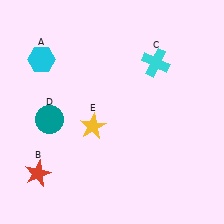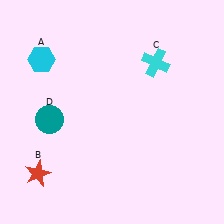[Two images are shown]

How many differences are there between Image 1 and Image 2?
There is 1 difference between the two images.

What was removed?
The yellow star (E) was removed in Image 2.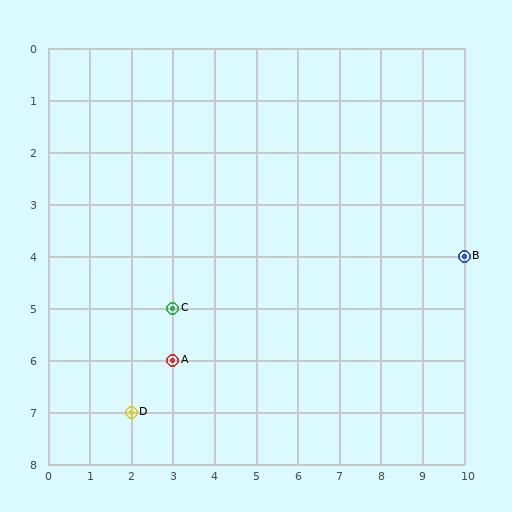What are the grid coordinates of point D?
Point D is at grid coordinates (2, 7).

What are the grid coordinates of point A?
Point A is at grid coordinates (3, 6).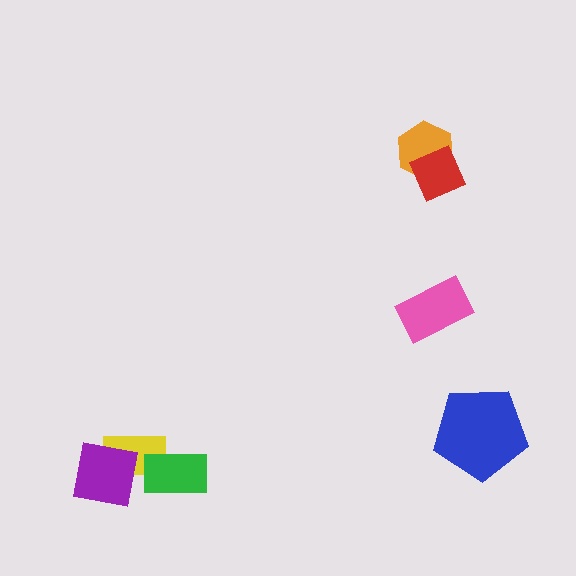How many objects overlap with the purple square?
1 object overlaps with the purple square.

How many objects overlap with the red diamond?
1 object overlaps with the red diamond.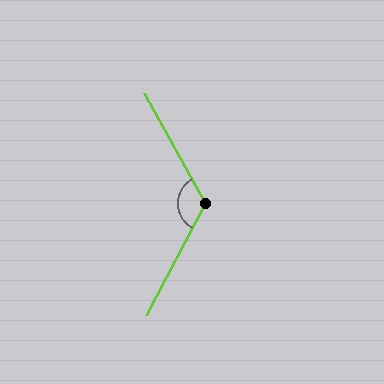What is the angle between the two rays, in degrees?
Approximately 124 degrees.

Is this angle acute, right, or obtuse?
It is obtuse.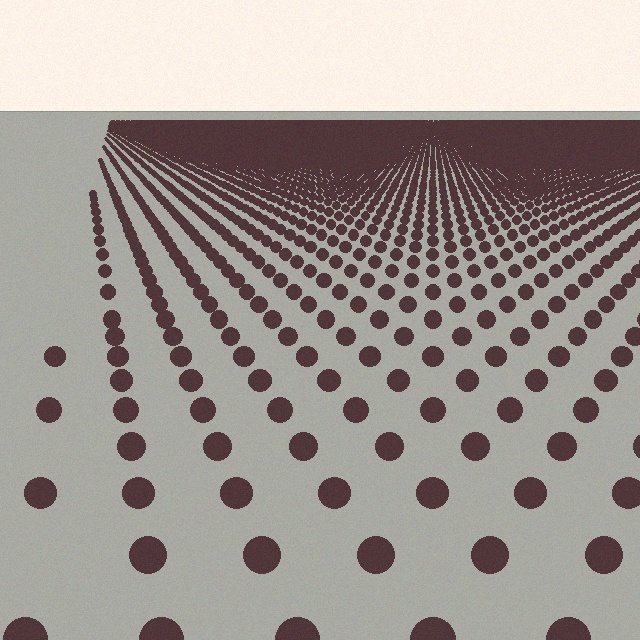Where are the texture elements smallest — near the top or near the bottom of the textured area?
Near the top.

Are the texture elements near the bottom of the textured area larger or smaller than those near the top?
Larger. Near the bottom, elements are closer to the viewer and appear at a bigger on-screen size.